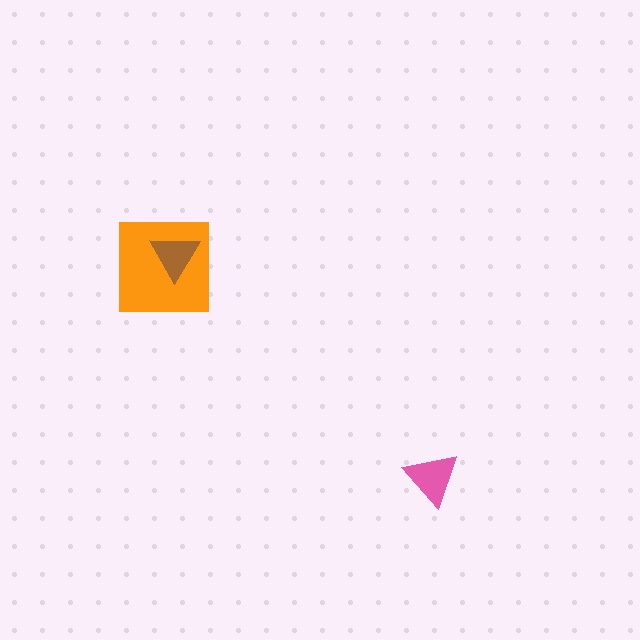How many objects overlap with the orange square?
1 object overlaps with the orange square.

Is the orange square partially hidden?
Yes, it is partially covered by another shape.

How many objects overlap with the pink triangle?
0 objects overlap with the pink triangle.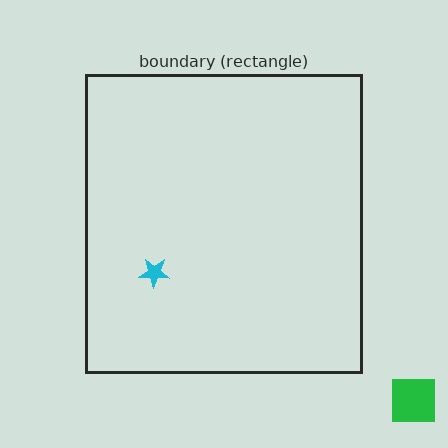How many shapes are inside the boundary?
1 inside, 1 outside.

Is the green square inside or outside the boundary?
Outside.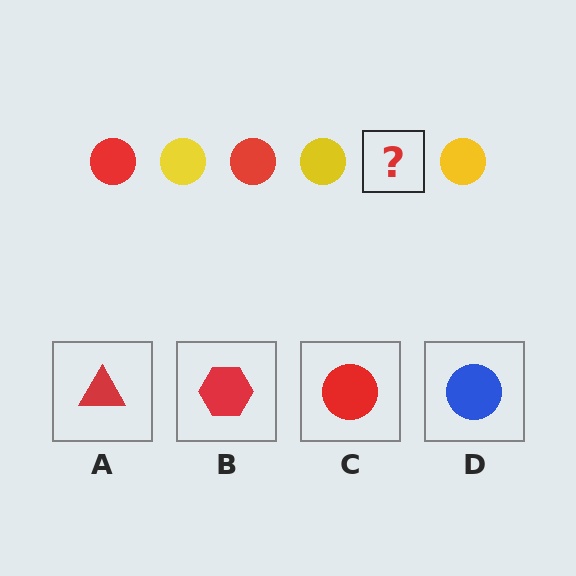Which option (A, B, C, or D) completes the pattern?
C.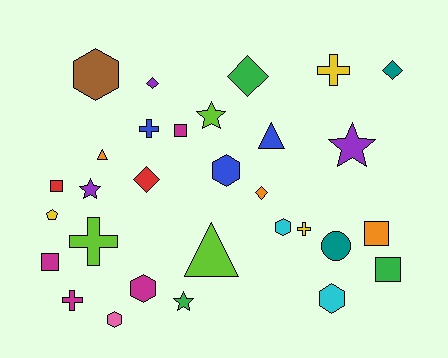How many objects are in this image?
There are 30 objects.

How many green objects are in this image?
There are 3 green objects.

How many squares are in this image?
There are 5 squares.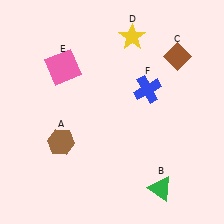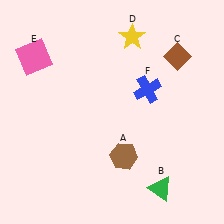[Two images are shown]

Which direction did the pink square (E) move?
The pink square (E) moved left.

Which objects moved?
The objects that moved are: the brown hexagon (A), the pink square (E).